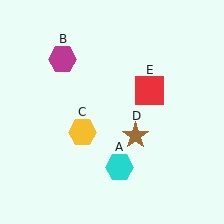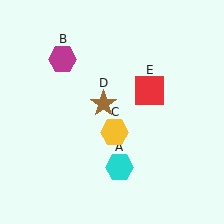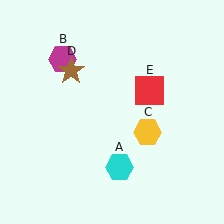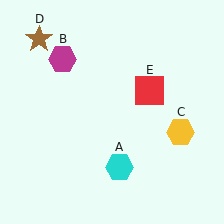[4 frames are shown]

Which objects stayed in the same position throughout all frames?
Cyan hexagon (object A) and magenta hexagon (object B) and red square (object E) remained stationary.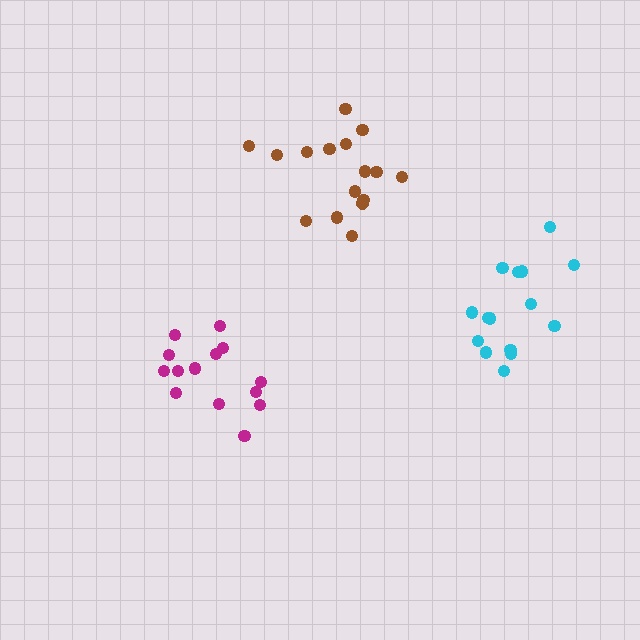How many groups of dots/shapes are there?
There are 3 groups.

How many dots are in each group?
Group 1: 15 dots, Group 2: 14 dots, Group 3: 16 dots (45 total).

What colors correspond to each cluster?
The clusters are colored: cyan, magenta, brown.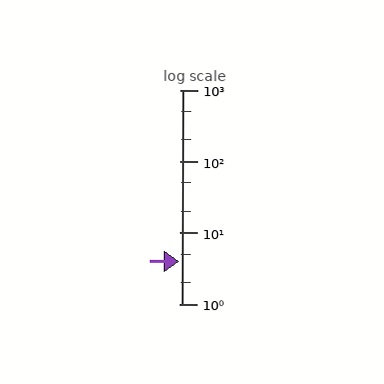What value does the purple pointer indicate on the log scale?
The pointer indicates approximately 4.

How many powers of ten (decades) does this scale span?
The scale spans 3 decades, from 1 to 1000.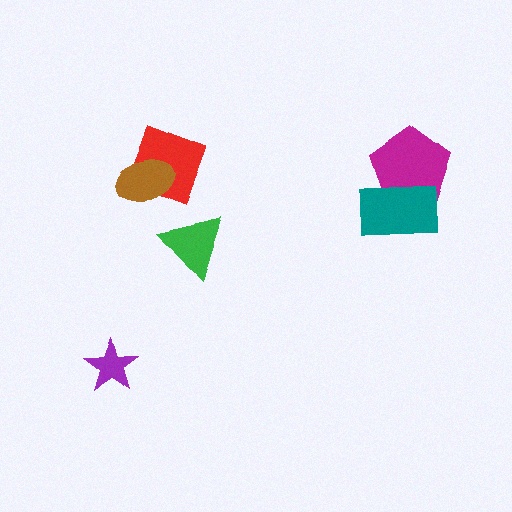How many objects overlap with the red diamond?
1 object overlaps with the red diamond.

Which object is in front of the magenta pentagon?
The teal rectangle is in front of the magenta pentagon.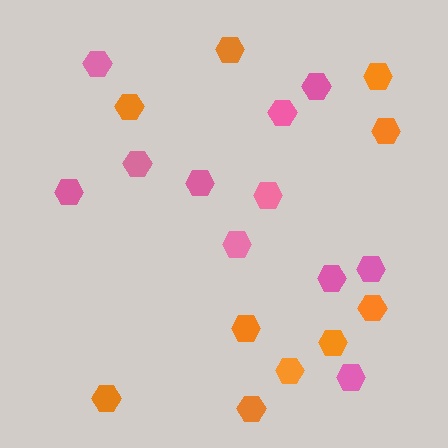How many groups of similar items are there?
There are 2 groups: one group of orange hexagons (10) and one group of pink hexagons (11).